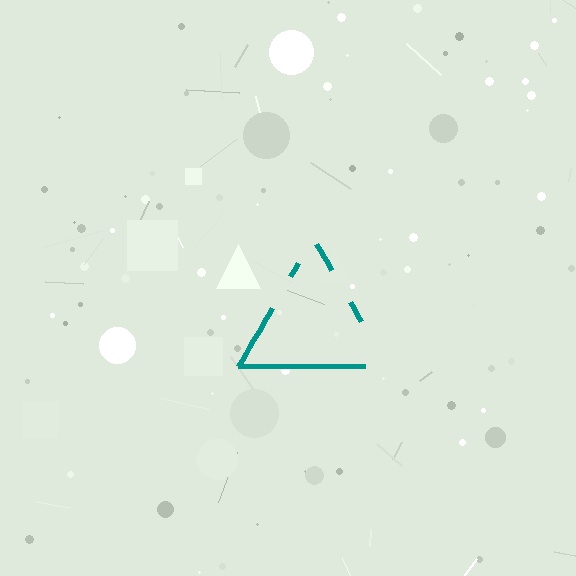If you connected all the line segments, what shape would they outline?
They would outline a triangle.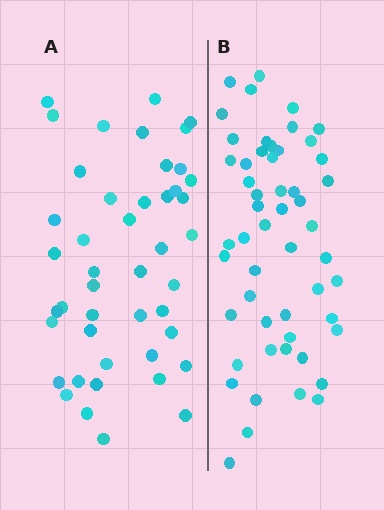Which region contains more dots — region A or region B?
Region B (the right region) has more dots.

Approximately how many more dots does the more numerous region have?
Region B has roughly 8 or so more dots than region A.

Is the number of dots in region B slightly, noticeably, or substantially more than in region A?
Region B has only slightly more — the two regions are fairly close. The ratio is roughly 1.2 to 1.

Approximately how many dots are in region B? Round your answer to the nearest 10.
About 50 dots. (The exact count is 53, which rounds to 50.)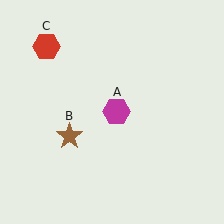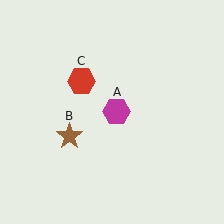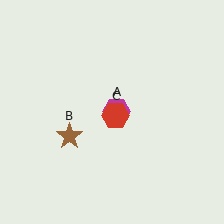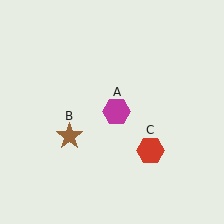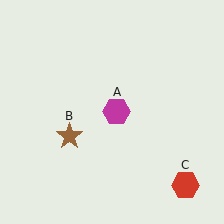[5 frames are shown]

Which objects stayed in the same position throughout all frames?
Magenta hexagon (object A) and brown star (object B) remained stationary.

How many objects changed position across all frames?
1 object changed position: red hexagon (object C).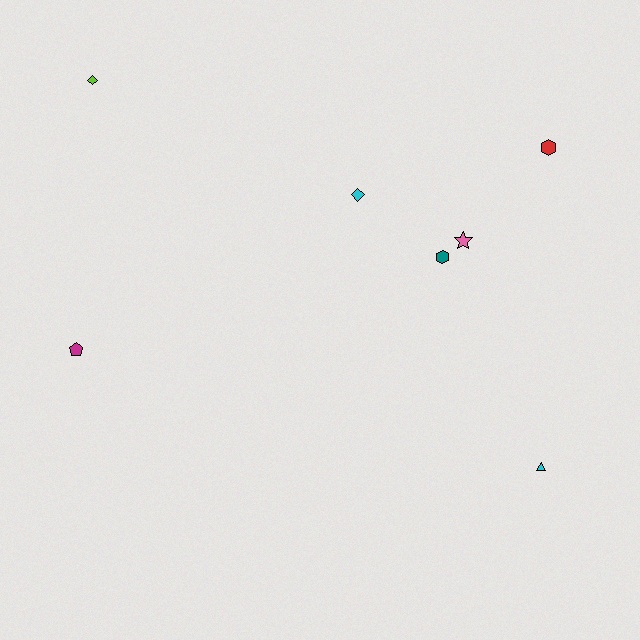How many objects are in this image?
There are 7 objects.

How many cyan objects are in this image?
There are 2 cyan objects.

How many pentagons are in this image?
There is 1 pentagon.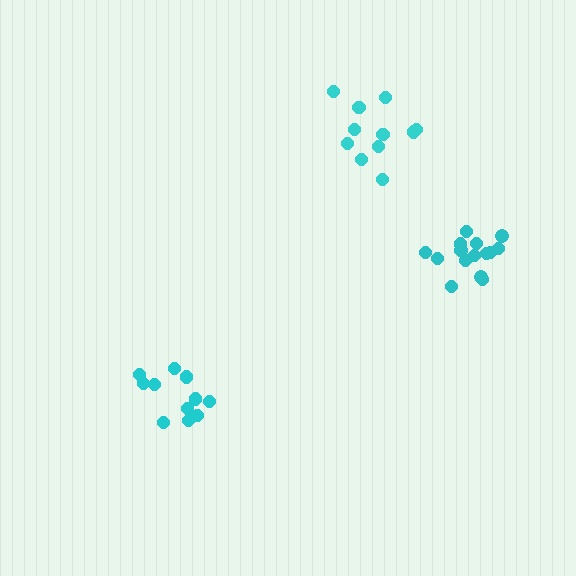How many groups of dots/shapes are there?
There are 3 groups.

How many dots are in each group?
Group 1: 11 dots, Group 2: 15 dots, Group 3: 11 dots (37 total).